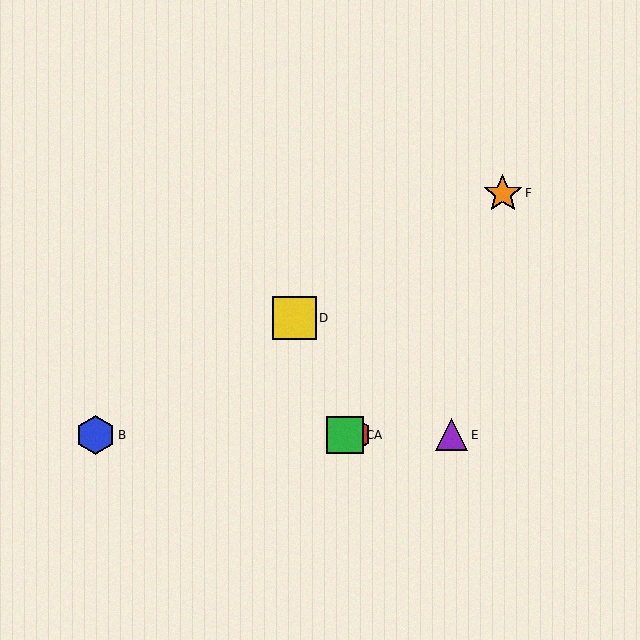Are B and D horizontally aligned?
No, B is at y≈435 and D is at y≈318.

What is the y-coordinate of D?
Object D is at y≈318.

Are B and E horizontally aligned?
Yes, both are at y≈435.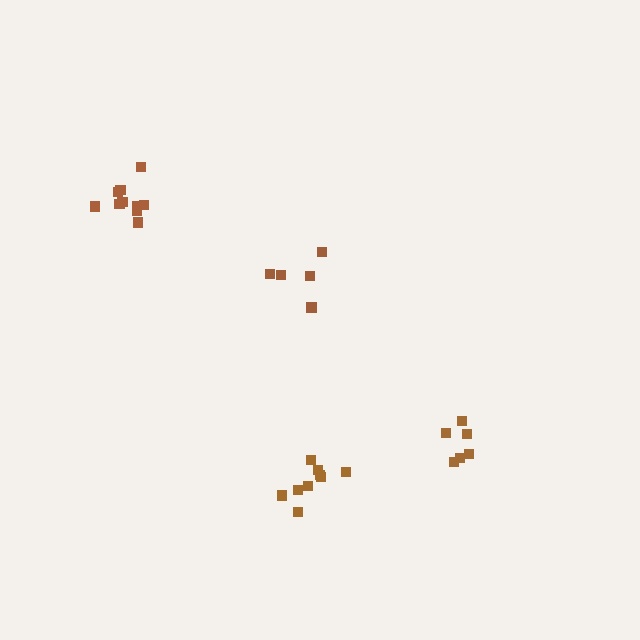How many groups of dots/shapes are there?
There are 4 groups.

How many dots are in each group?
Group 1: 10 dots, Group 2: 5 dots, Group 3: 6 dots, Group 4: 9 dots (30 total).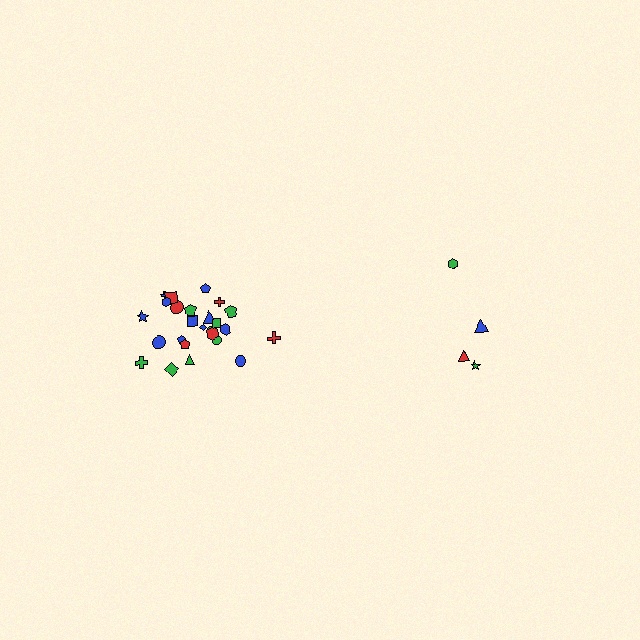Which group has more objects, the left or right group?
The left group.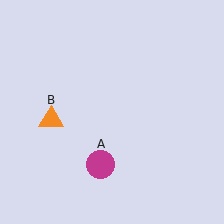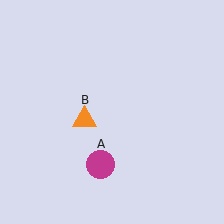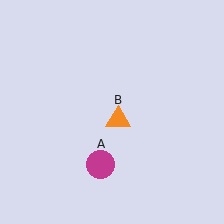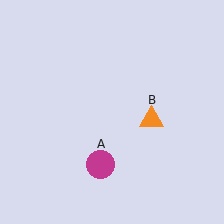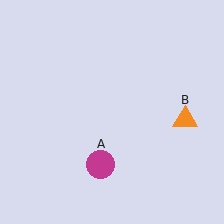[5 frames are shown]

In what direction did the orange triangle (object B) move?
The orange triangle (object B) moved right.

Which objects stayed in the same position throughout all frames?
Magenta circle (object A) remained stationary.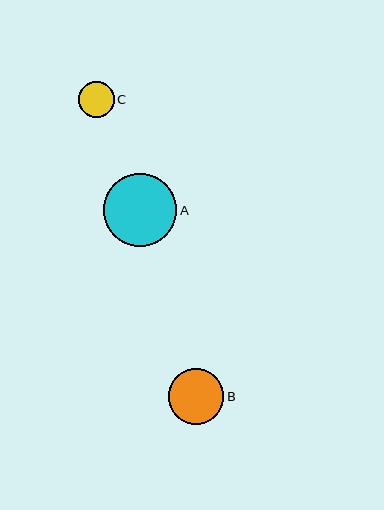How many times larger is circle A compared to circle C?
Circle A is approximately 2.1 times the size of circle C.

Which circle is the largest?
Circle A is the largest with a size of approximately 73 pixels.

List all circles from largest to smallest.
From largest to smallest: A, B, C.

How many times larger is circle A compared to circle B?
Circle A is approximately 1.3 times the size of circle B.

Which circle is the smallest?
Circle C is the smallest with a size of approximately 35 pixels.